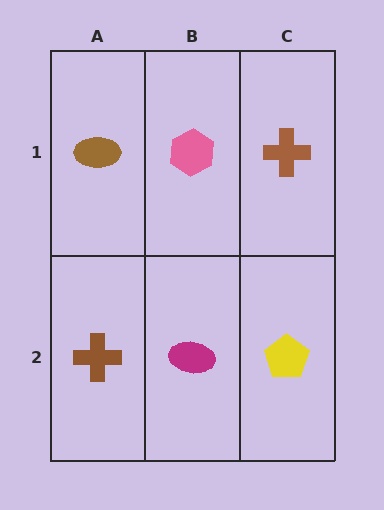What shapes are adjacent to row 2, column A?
A brown ellipse (row 1, column A), a magenta ellipse (row 2, column B).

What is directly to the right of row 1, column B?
A brown cross.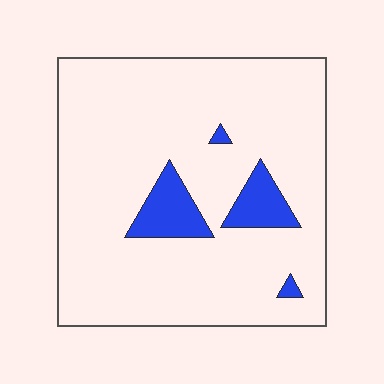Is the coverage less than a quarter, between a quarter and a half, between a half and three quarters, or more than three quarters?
Less than a quarter.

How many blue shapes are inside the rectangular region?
4.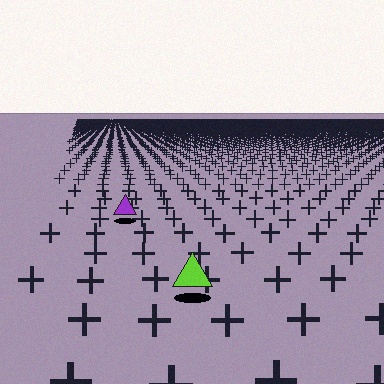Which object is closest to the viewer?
The lime triangle is closest. The texture marks near it are larger and more spread out.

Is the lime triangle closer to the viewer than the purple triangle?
Yes. The lime triangle is closer — you can tell from the texture gradient: the ground texture is coarser near it.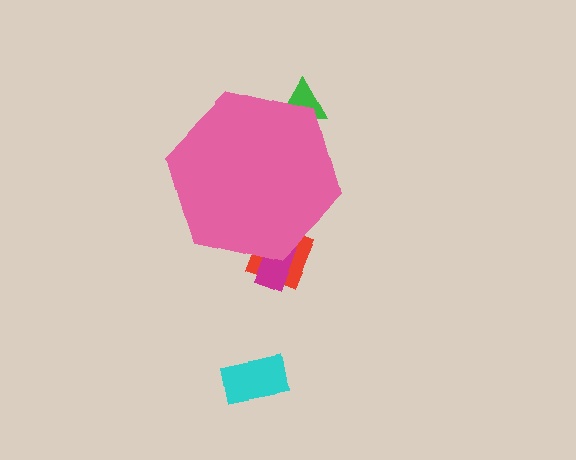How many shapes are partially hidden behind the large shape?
3 shapes are partially hidden.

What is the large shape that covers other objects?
A pink hexagon.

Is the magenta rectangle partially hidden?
Yes, the magenta rectangle is partially hidden behind the pink hexagon.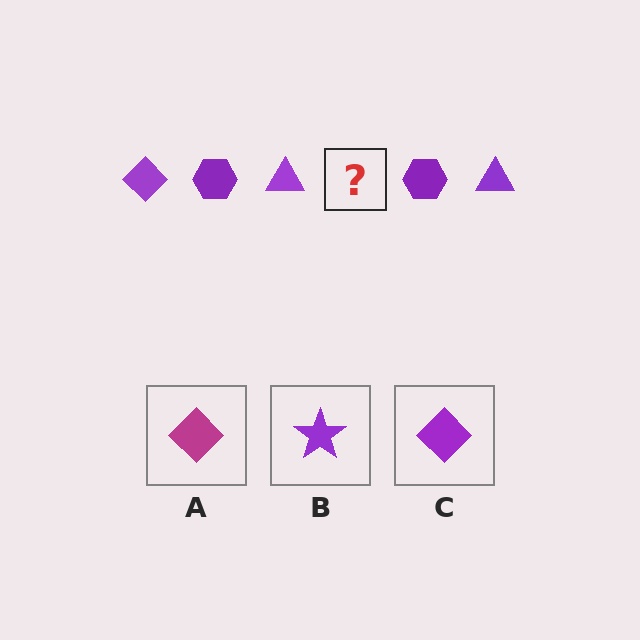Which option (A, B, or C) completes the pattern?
C.